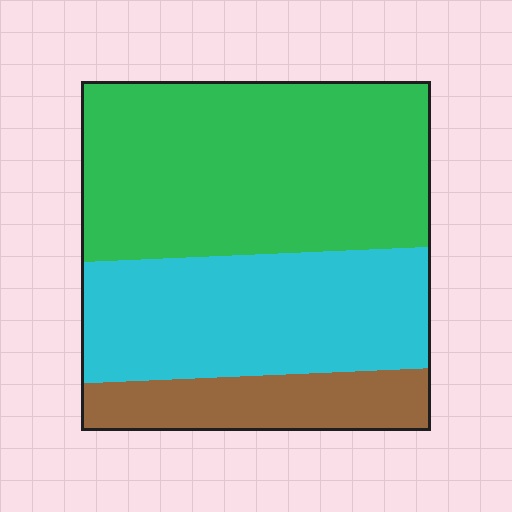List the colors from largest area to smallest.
From largest to smallest: green, cyan, brown.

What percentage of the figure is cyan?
Cyan takes up about one third (1/3) of the figure.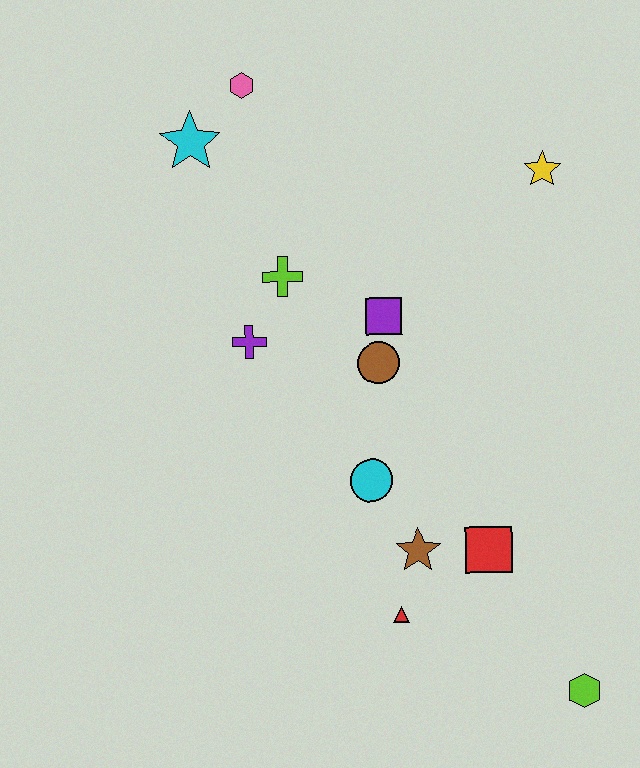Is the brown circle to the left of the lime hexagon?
Yes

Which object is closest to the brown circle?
The purple square is closest to the brown circle.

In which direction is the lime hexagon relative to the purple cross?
The lime hexagon is below the purple cross.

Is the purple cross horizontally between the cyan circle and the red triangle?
No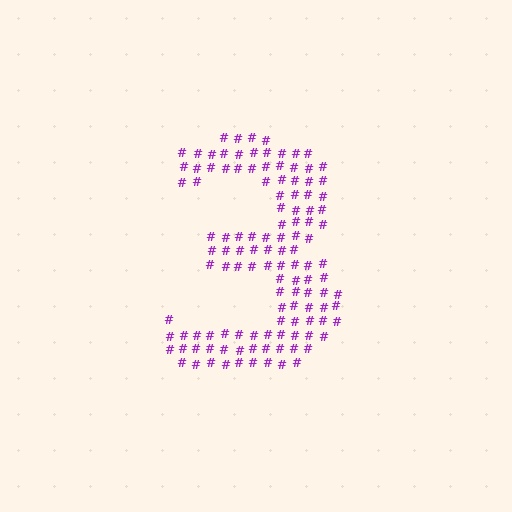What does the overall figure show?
The overall figure shows the digit 3.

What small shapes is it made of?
It is made of small hash symbols.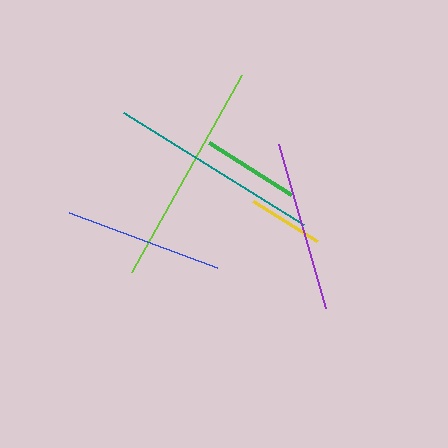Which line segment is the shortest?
The yellow line is the shortest at approximately 76 pixels.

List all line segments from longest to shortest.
From longest to shortest: lime, teal, purple, blue, green, yellow.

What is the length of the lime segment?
The lime segment is approximately 226 pixels long.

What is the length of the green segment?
The green segment is approximately 97 pixels long.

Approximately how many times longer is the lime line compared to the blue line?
The lime line is approximately 1.4 times the length of the blue line.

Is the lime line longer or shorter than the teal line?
The lime line is longer than the teal line.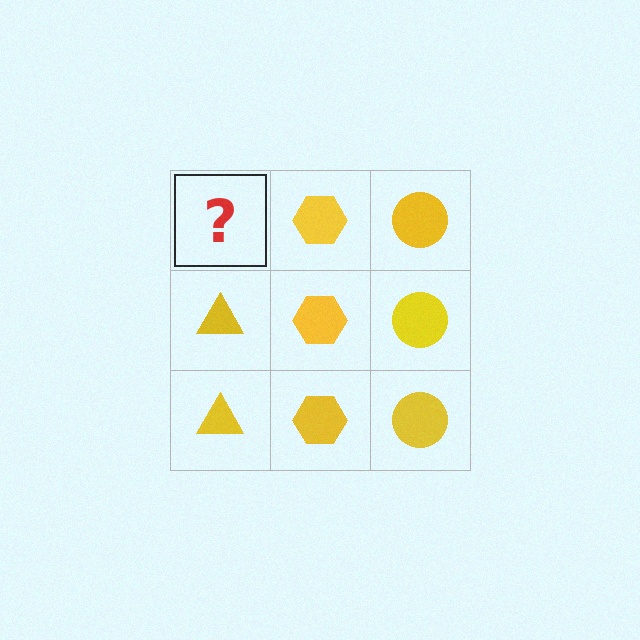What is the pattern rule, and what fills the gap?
The rule is that each column has a consistent shape. The gap should be filled with a yellow triangle.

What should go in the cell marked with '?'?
The missing cell should contain a yellow triangle.